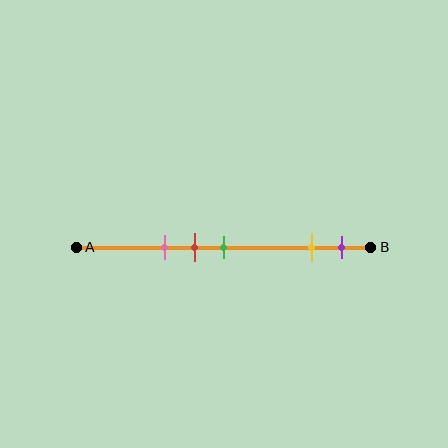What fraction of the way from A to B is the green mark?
The green mark is approximately 50% (0.5) of the way from A to B.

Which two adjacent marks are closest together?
The red and green marks are the closest adjacent pair.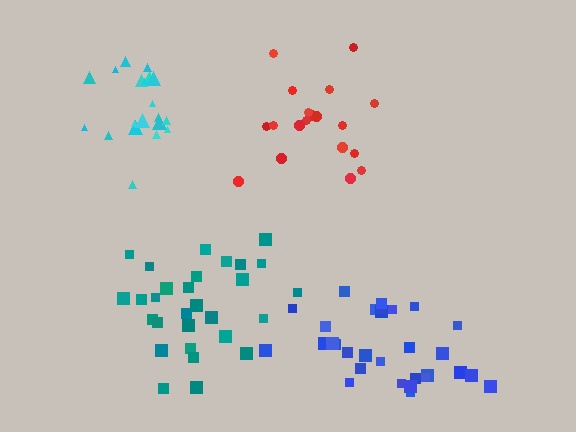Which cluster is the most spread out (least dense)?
Teal.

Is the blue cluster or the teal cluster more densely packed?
Blue.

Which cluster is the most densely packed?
Cyan.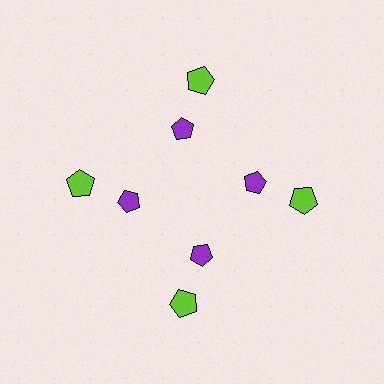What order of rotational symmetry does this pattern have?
This pattern has 4-fold rotational symmetry.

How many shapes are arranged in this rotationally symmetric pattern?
There are 8 shapes, arranged in 4 groups of 2.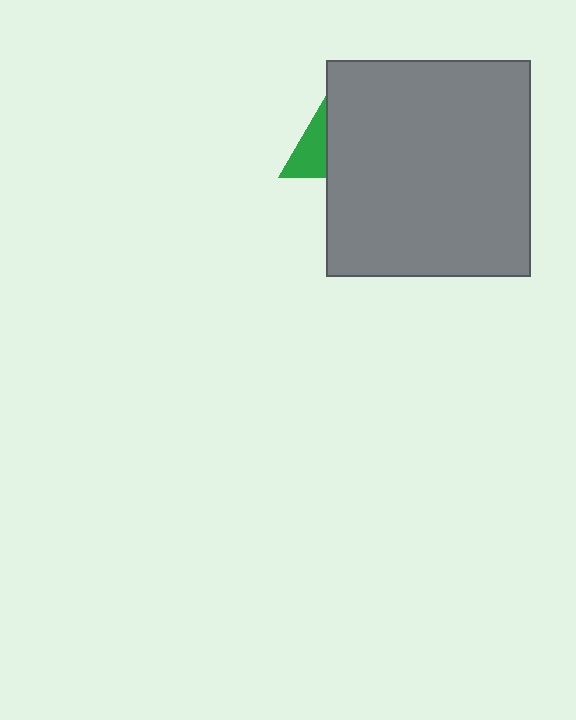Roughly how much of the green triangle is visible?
A small part of it is visible (roughly 35%).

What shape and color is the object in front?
The object in front is a gray rectangle.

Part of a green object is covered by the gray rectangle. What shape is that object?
It is a triangle.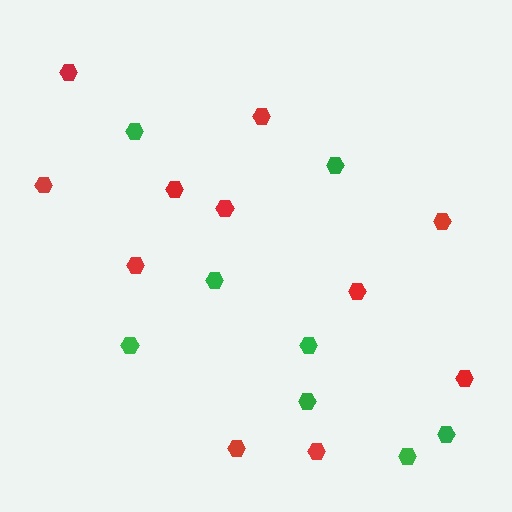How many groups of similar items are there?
There are 2 groups: one group of red hexagons (11) and one group of green hexagons (8).